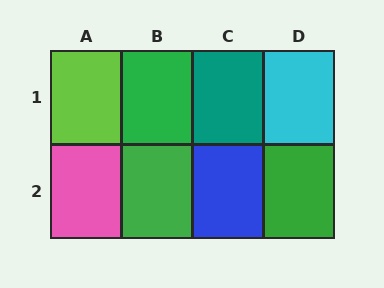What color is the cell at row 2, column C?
Blue.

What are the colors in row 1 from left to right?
Lime, green, teal, cyan.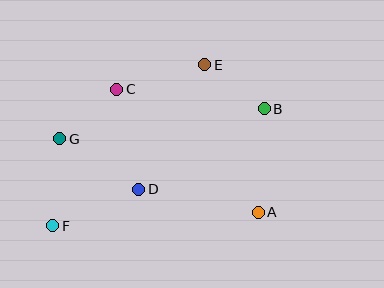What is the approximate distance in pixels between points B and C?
The distance between B and C is approximately 149 pixels.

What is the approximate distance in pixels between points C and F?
The distance between C and F is approximately 151 pixels.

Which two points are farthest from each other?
Points B and F are farthest from each other.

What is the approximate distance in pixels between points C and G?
The distance between C and G is approximately 75 pixels.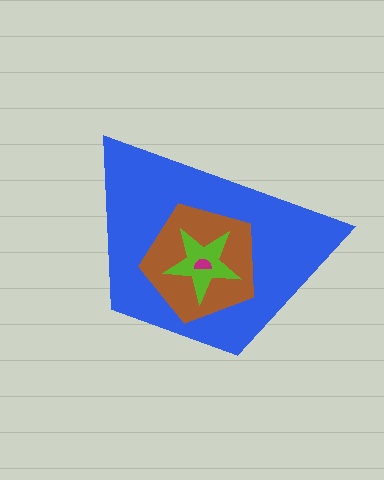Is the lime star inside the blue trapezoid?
Yes.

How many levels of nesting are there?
4.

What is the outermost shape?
The blue trapezoid.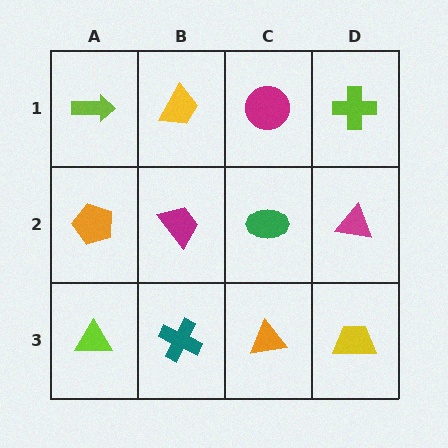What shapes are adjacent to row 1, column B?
A magenta trapezoid (row 2, column B), a lime arrow (row 1, column A), a magenta circle (row 1, column C).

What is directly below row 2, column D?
A yellow trapezoid.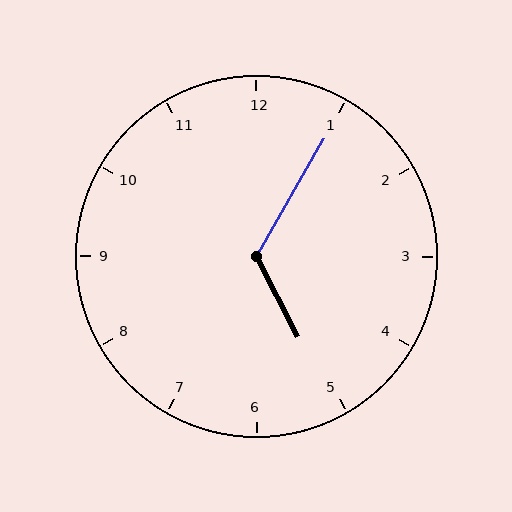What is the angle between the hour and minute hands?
Approximately 122 degrees.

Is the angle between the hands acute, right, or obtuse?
It is obtuse.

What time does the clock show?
5:05.